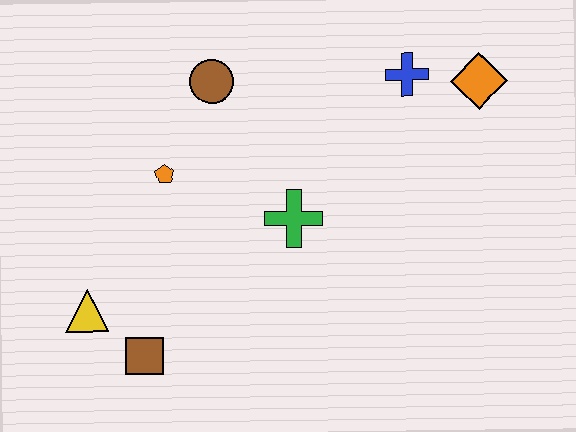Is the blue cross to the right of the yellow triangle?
Yes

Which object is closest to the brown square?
The yellow triangle is closest to the brown square.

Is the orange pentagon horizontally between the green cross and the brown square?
Yes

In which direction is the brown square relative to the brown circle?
The brown square is below the brown circle.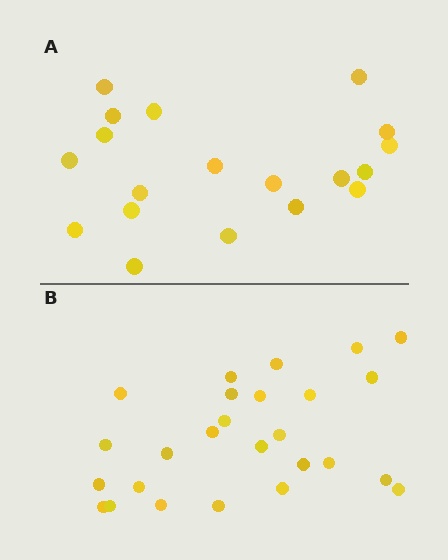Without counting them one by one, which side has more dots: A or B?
Region B (the bottom region) has more dots.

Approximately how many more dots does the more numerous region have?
Region B has roughly 8 or so more dots than region A.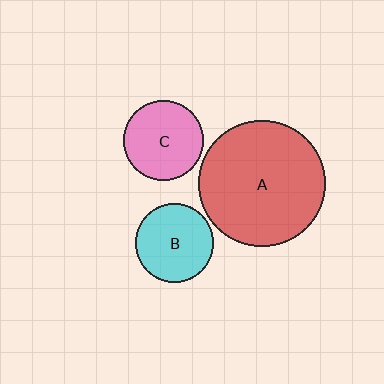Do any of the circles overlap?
No, none of the circles overlap.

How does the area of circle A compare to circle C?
Approximately 2.5 times.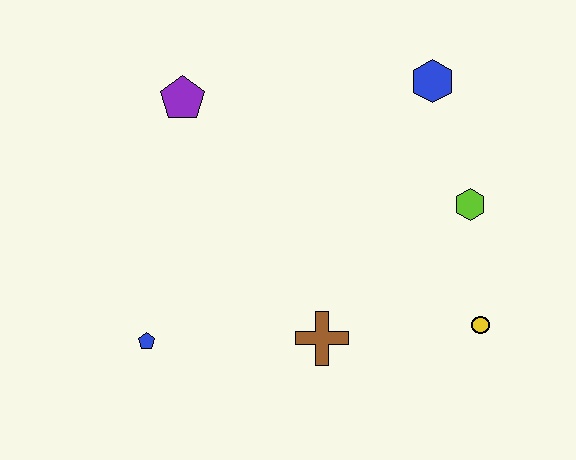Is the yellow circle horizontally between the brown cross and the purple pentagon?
No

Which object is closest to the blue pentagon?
The brown cross is closest to the blue pentagon.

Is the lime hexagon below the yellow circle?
No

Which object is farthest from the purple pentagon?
The yellow circle is farthest from the purple pentagon.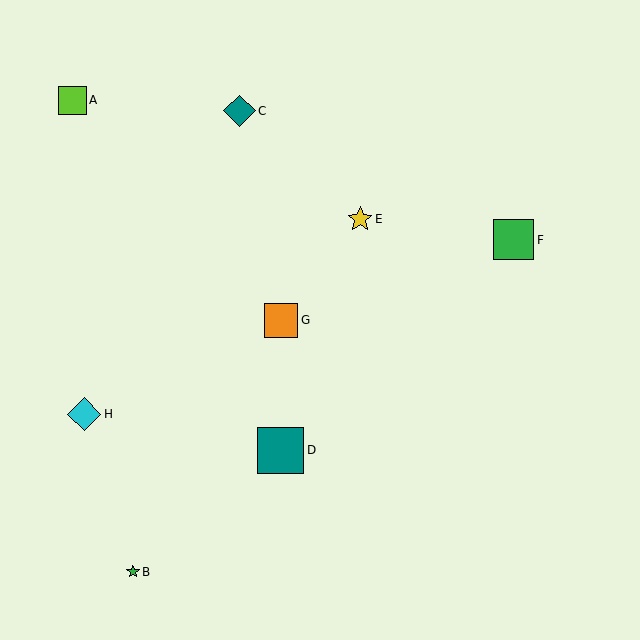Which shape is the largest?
The teal square (labeled D) is the largest.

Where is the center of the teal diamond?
The center of the teal diamond is at (239, 111).